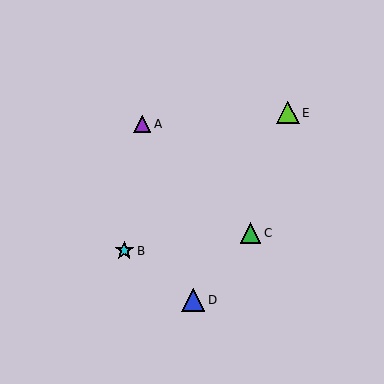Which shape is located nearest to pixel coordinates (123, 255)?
The cyan star (labeled B) at (124, 251) is nearest to that location.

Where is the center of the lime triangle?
The center of the lime triangle is at (288, 113).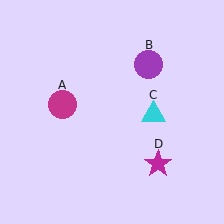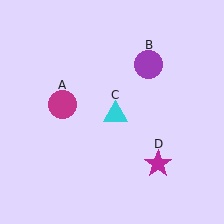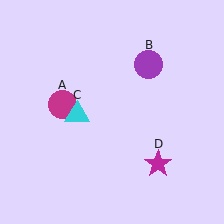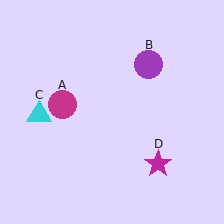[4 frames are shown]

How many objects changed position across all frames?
1 object changed position: cyan triangle (object C).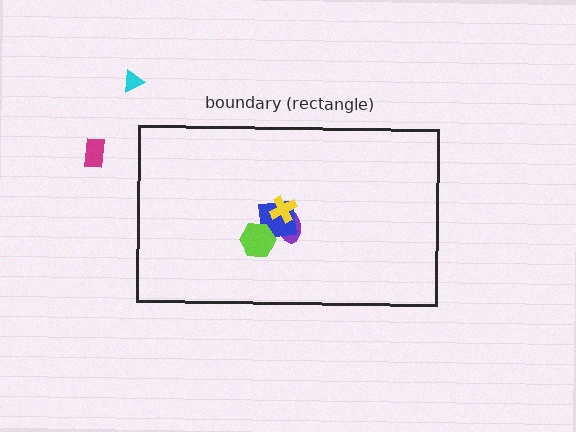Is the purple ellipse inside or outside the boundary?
Inside.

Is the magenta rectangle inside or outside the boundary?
Outside.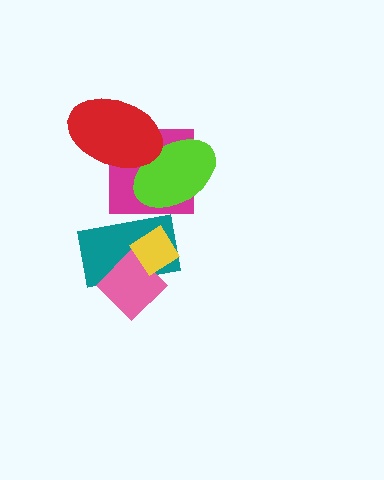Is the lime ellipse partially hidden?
Yes, it is partially covered by another shape.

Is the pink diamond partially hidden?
Yes, it is partially covered by another shape.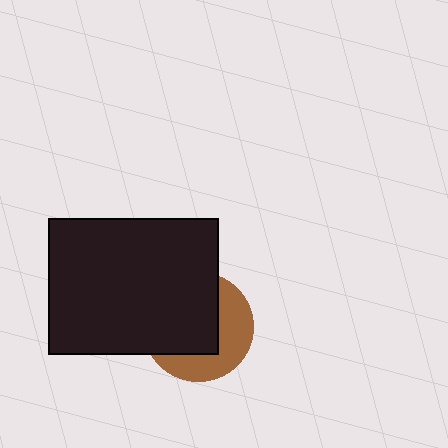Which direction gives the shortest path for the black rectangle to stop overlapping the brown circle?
Moving toward the upper-left gives the shortest separation.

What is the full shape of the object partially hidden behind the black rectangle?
The partially hidden object is a brown circle.